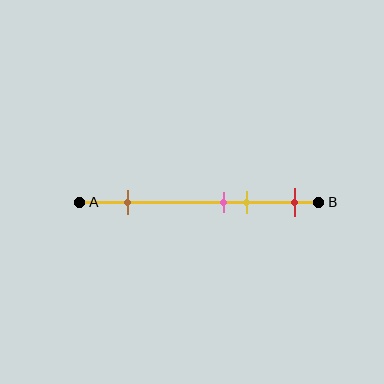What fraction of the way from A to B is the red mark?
The red mark is approximately 90% (0.9) of the way from A to B.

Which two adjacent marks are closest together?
The pink and yellow marks are the closest adjacent pair.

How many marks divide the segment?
There are 4 marks dividing the segment.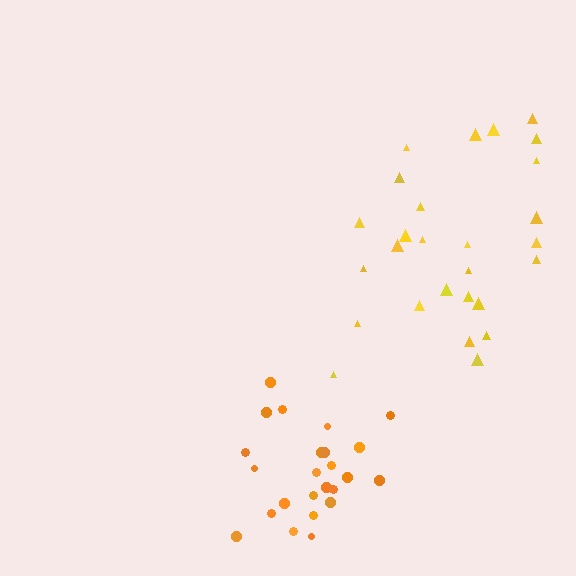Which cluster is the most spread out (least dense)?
Yellow.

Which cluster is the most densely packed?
Orange.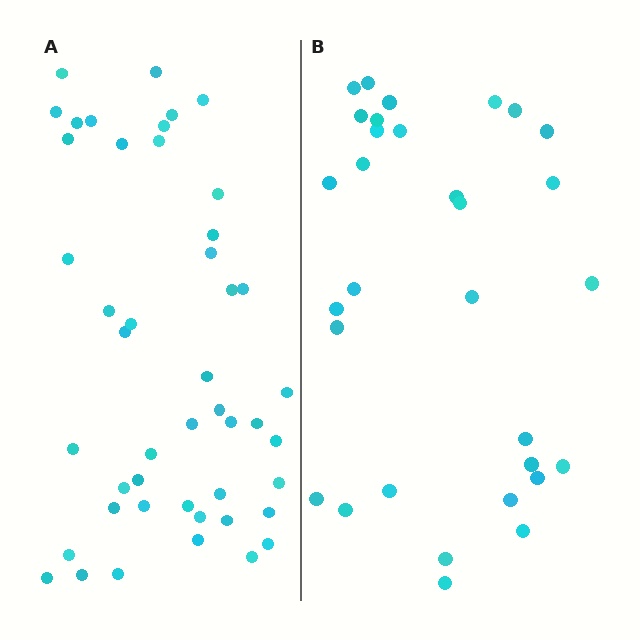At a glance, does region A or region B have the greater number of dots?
Region A (the left region) has more dots.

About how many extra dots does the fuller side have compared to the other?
Region A has approximately 15 more dots than region B.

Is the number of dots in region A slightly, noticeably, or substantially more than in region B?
Region A has substantially more. The ratio is roughly 1.5 to 1.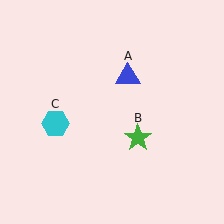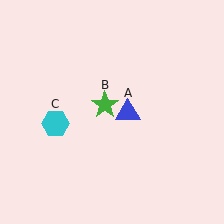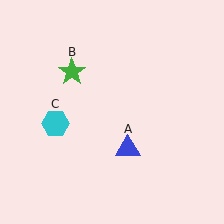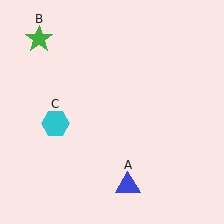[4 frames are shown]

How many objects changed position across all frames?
2 objects changed position: blue triangle (object A), green star (object B).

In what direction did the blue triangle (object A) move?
The blue triangle (object A) moved down.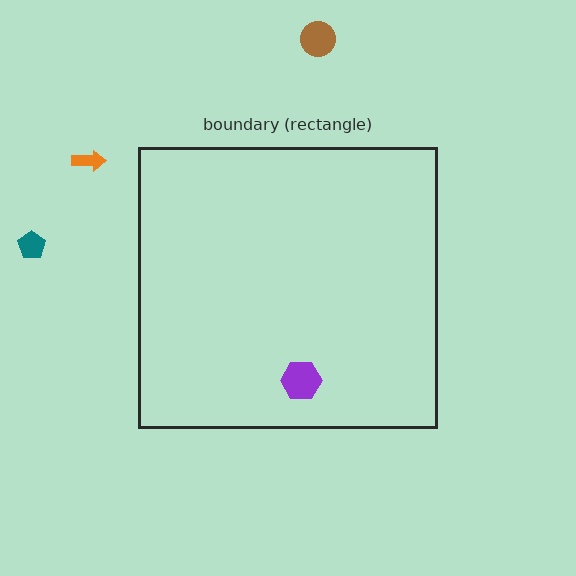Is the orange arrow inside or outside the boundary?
Outside.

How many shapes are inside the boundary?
1 inside, 3 outside.